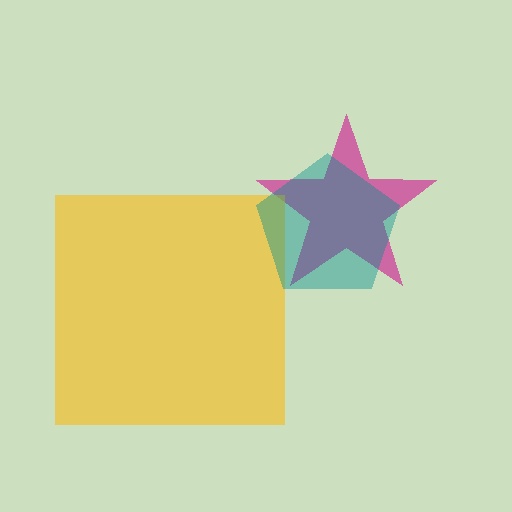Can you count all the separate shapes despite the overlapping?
Yes, there are 3 separate shapes.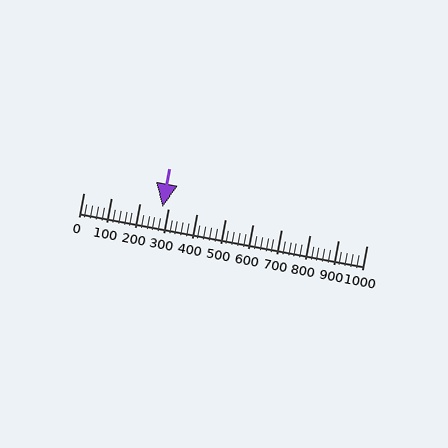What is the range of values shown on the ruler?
The ruler shows values from 0 to 1000.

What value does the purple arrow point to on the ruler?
The purple arrow points to approximately 280.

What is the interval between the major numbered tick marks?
The major tick marks are spaced 100 units apart.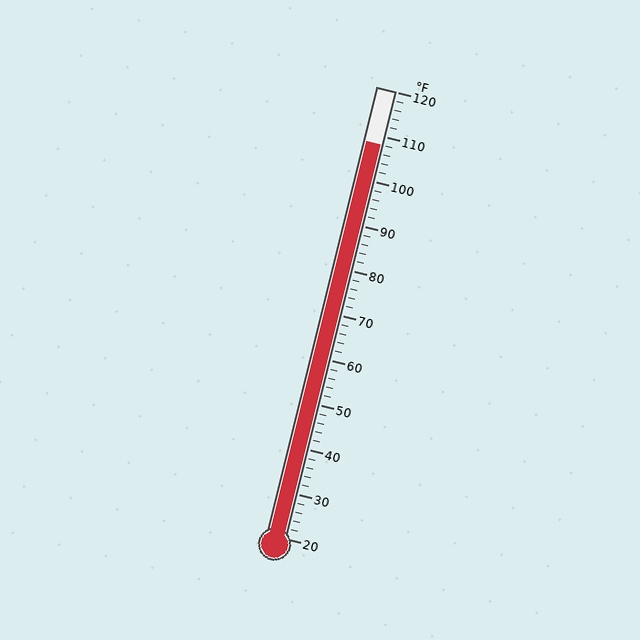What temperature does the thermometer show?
The thermometer shows approximately 108°F.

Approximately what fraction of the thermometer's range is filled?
The thermometer is filled to approximately 90% of its range.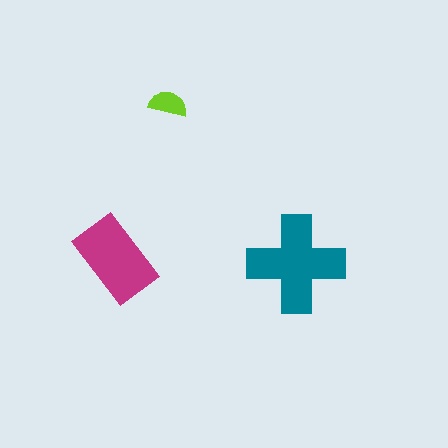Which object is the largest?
The teal cross.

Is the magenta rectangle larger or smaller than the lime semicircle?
Larger.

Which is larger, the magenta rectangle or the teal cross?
The teal cross.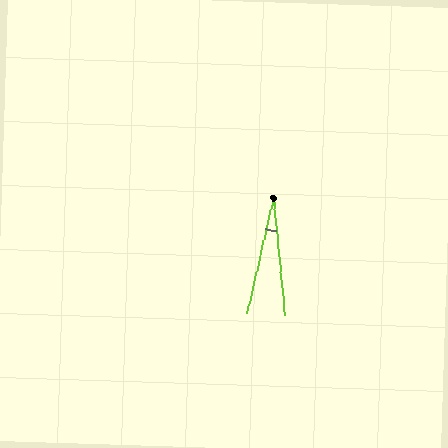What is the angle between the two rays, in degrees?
Approximately 19 degrees.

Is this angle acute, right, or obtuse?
It is acute.